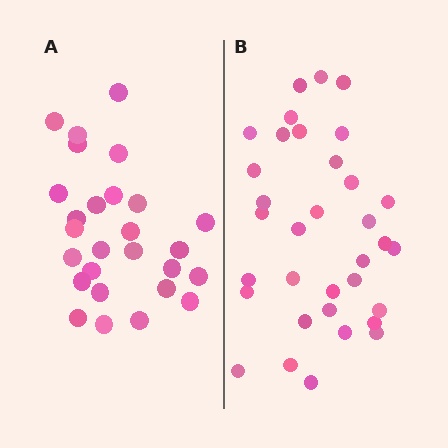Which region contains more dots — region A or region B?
Region B (the right region) has more dots.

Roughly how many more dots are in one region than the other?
Region B has roughly 8 or so more dots than region A.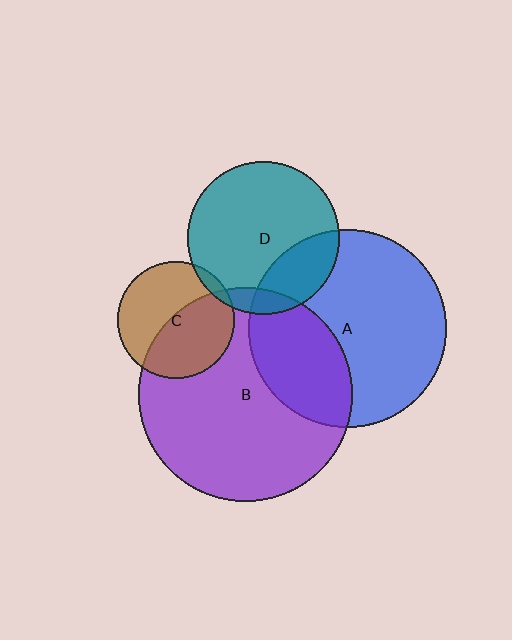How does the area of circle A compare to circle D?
Approximately 1.7 times.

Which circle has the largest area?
Circle B (purple).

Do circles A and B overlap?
Yes.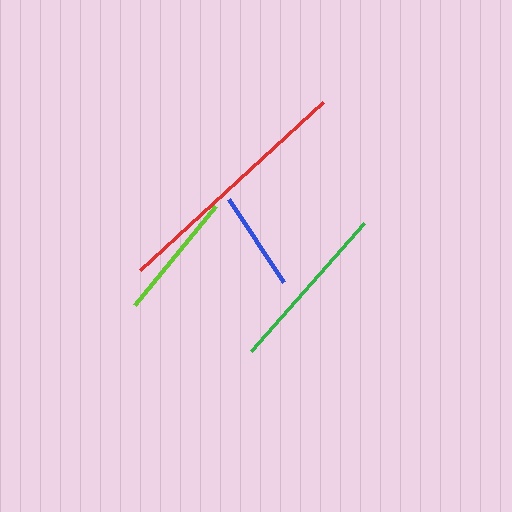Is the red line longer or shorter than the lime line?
The red line is longer than the lime line.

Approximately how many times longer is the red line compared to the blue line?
The red line is approximately 2.5 times the length of the blue line.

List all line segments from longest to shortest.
From longest to shortest: red, green, lime, blue.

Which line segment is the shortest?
The blue line is the shortest at approximately 100 pixels.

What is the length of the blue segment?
The blue segment is approximately 100 pixels long.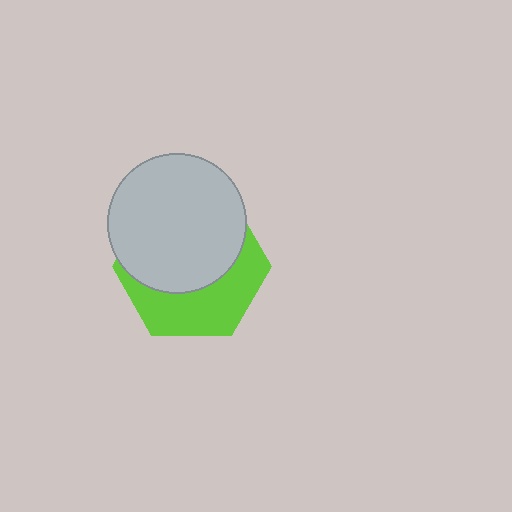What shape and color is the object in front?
The object in front is a light gray circle.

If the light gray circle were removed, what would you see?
You would see the complete lime hexagon.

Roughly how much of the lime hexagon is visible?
A small part of it is visible (roughly 42%).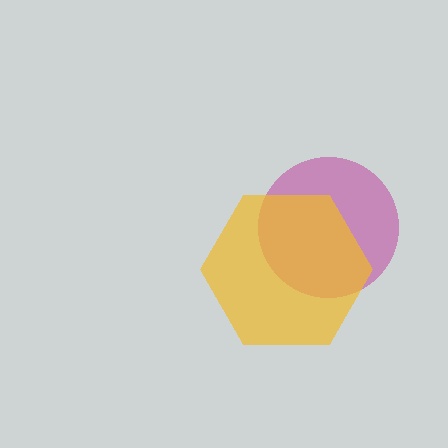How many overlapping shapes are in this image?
There are 2 overlapping shapes in the image.